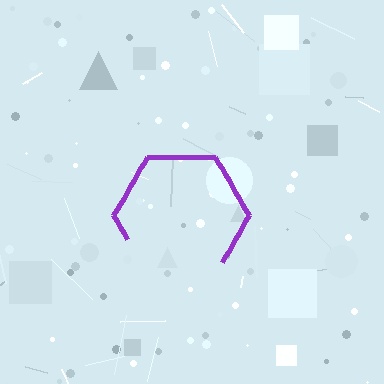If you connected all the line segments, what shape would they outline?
They would outline a hexagon.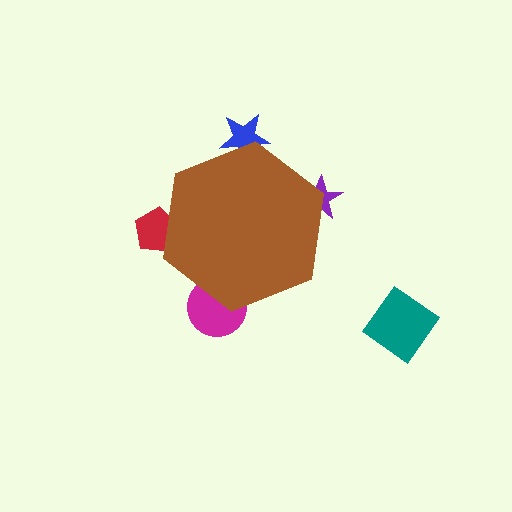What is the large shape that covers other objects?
A brown hexagon.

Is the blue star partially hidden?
Yes, the blue star is partially hidden behind the brown hexagon.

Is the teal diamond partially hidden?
No, the teal diamond is fully visible.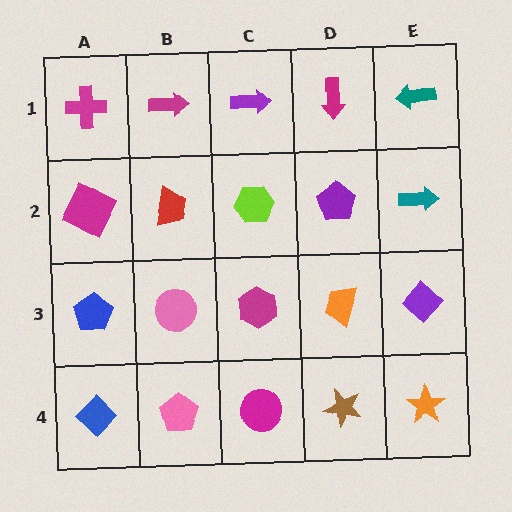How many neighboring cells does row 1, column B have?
3.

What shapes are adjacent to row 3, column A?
A magenta square (row 2, column A), a blue diamond (row 4, column A), a pink circle (row 3, column B).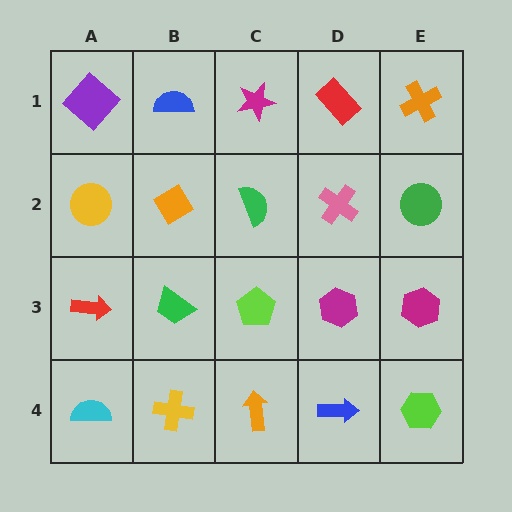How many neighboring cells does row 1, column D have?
3.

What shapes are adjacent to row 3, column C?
A green semicircle (row 2, column C), an orange arrow (row 4, column C), a green trapezoid (row 3, column B), a magenta hexagon (row 3, column D).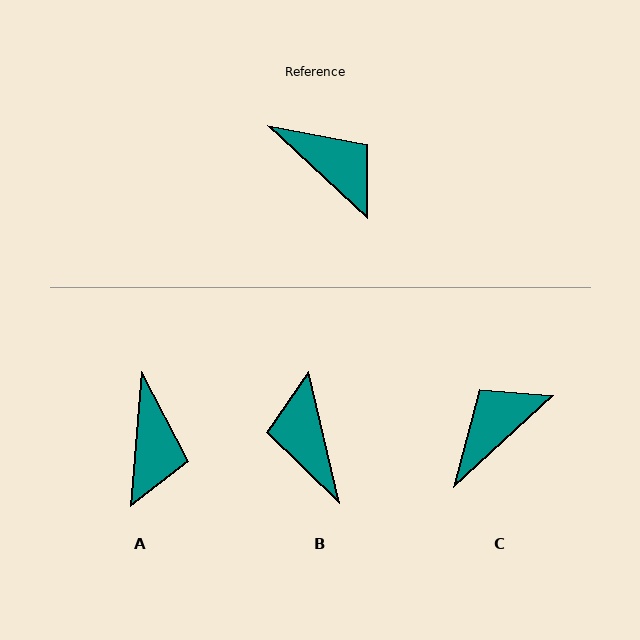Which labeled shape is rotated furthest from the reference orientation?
B, about 146 degrees away.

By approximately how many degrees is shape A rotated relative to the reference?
Approximately 52 degrees clockwise.